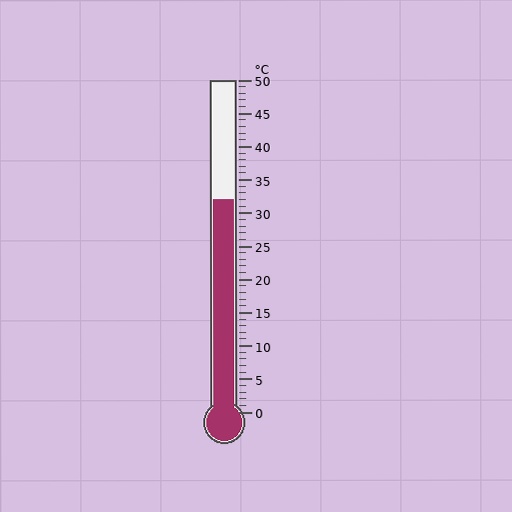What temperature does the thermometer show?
The thermometer shows approximately 32°C.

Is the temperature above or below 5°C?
The temperature is above 5°C.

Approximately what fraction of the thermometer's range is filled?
The thermometer is filled to approximately 65% of its range.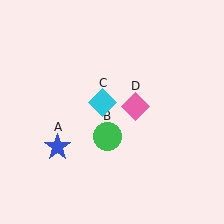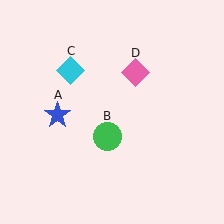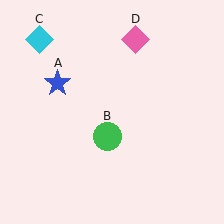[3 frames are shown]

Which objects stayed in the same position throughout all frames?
Green circle (object B) remained stationary.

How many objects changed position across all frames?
3 objects changed position: blue star (object A), cyan diamond (object C), pink diamond (object D).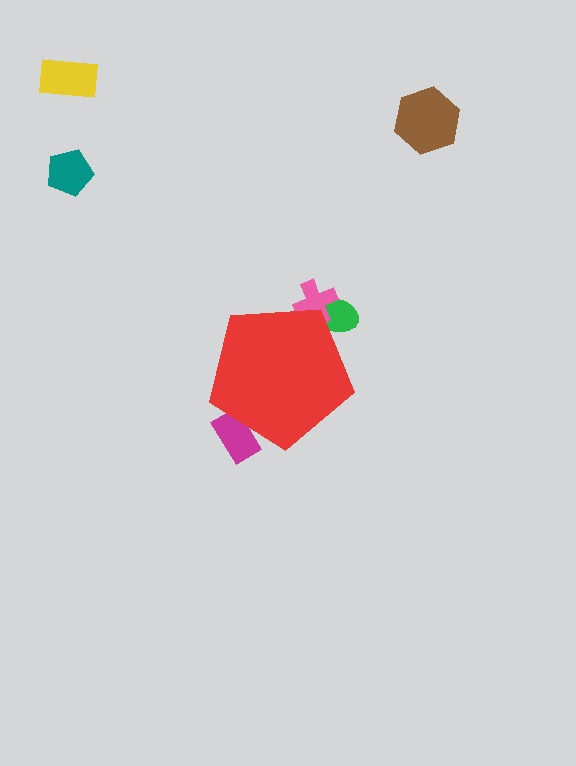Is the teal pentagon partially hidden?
No, the teal pentagon is fully visible.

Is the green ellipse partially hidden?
Yes, the green ellipse is partially hidden behind the red pentagon.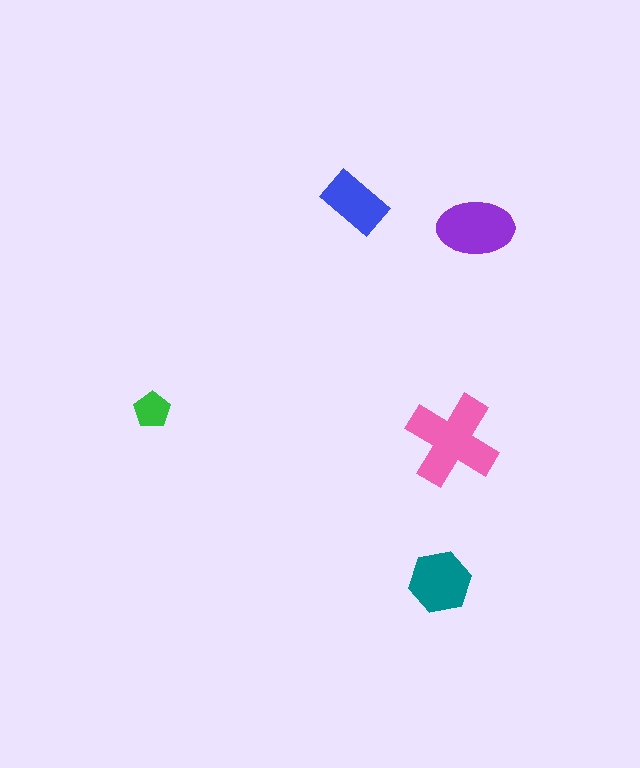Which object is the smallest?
The green pentagon.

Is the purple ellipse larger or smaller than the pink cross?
Smaller.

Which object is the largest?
The pink cross.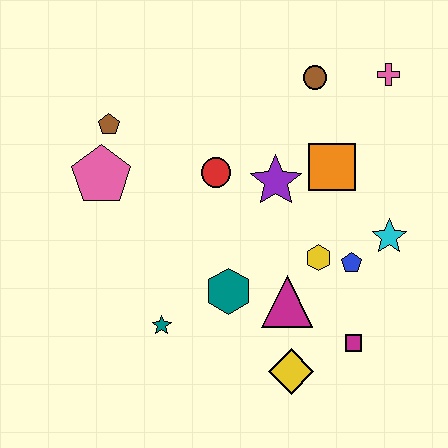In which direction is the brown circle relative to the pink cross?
The brown circle is to the left of the pink cross.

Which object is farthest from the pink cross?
The teal star is farthest from the pink cross.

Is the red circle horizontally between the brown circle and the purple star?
No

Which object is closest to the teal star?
The teal hexagon is closest to the teal star.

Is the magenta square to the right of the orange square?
Yes